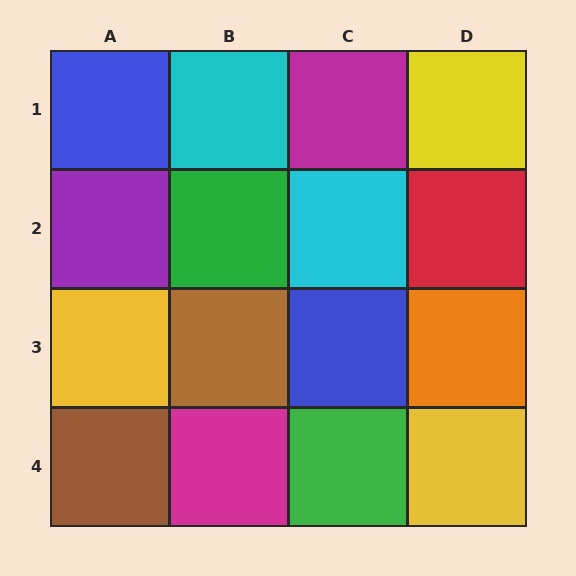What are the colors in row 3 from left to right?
Yellow, brown, blue, orange.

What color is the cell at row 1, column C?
Magenta.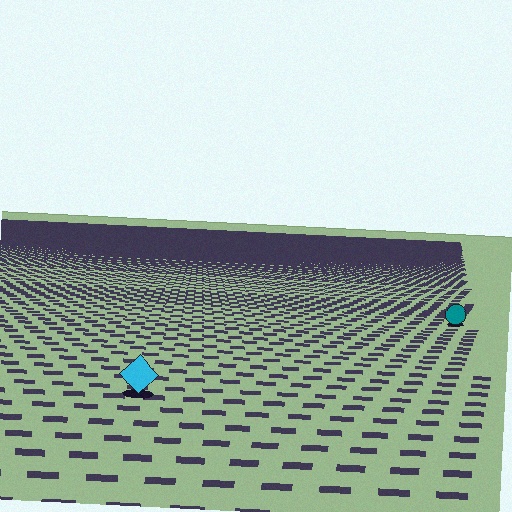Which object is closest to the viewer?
The cyan diamond is closest. The texture marks near it are larger and more spread out.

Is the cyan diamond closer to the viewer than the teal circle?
Yes. The cyan diamond is closer — you can tell from the texture gradient: the ground texture is coarser near it.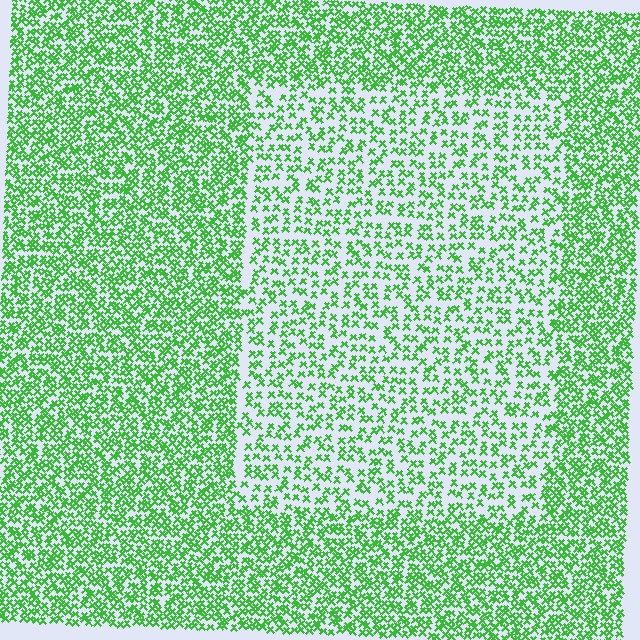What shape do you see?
I see a rectangle.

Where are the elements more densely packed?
The elements are more densely packed outside the rectangle boundary.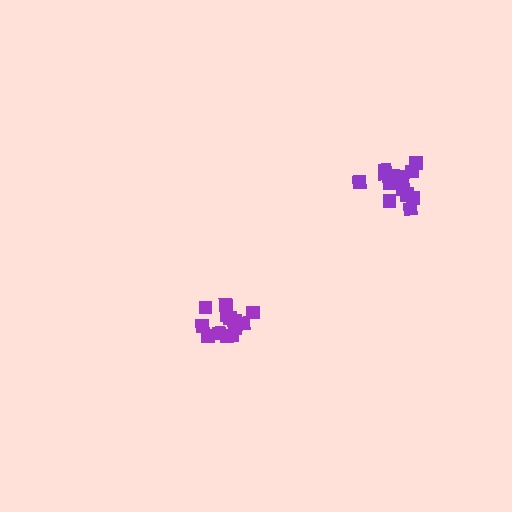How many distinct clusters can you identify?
There are 2 distinct clusters.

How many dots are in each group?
Group 1: 13 dots, Group 2: 13 dots (26 total).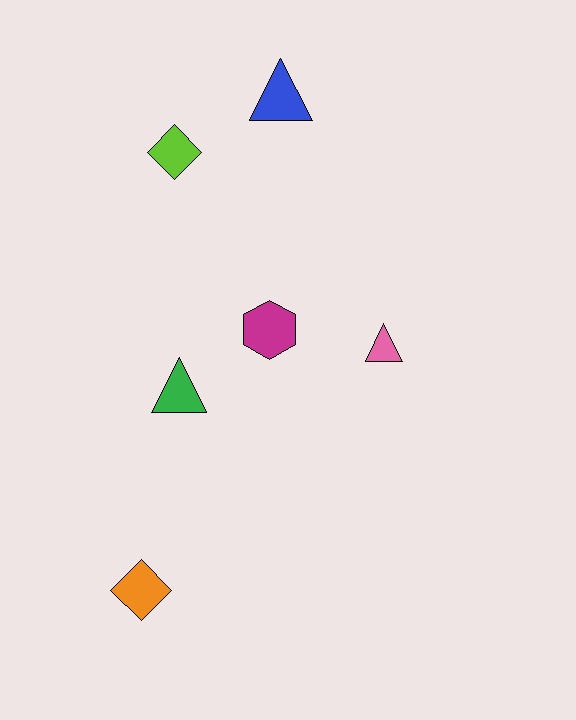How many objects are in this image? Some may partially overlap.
There are 6 objects.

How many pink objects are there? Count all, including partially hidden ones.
There is 1 pink object.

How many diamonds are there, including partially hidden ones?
There are 2 diamonds.